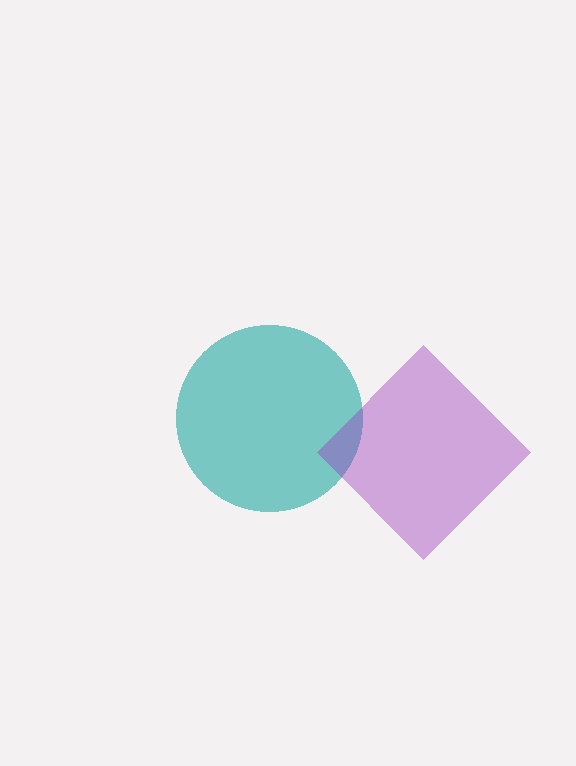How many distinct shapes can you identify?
There are 2 distinct shapes: a teal circle, a purple diamond.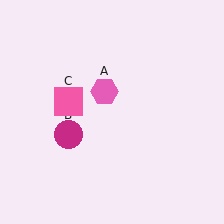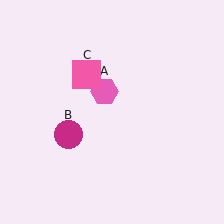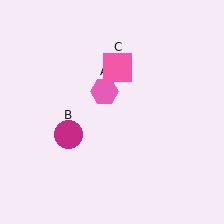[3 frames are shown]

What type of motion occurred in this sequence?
The pink square (object C) rotated clockwise around the center of the scene.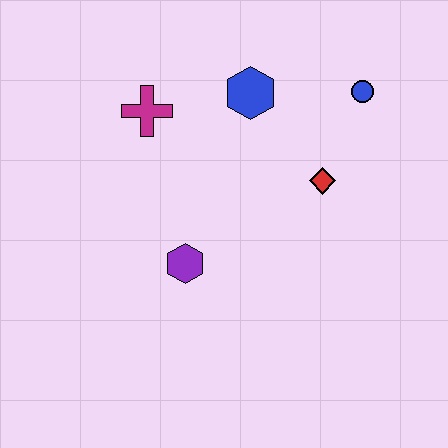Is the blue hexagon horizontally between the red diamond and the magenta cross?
Yes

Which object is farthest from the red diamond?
The magenta cross is farthest from the red diamond.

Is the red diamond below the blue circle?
Yes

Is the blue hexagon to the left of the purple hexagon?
No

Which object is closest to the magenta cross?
The blue hexagon is closest to the magenta cross.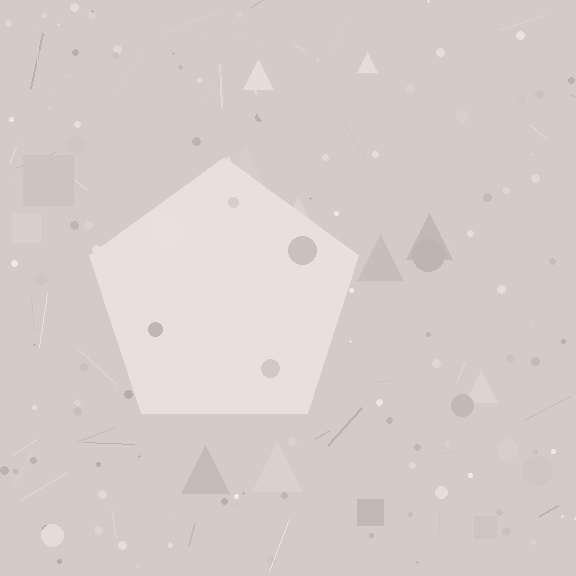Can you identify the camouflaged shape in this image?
The camouflaged shape is a pentagon.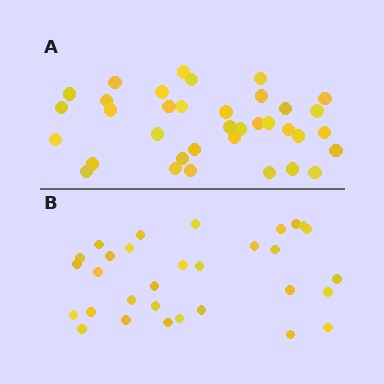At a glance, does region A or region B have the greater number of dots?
Region A (the top region) has more dots.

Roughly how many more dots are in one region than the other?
Region A has about 5 more dots than region B.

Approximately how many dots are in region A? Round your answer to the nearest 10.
About 40 dots. (The exact count is 36, which rounds to 40.)